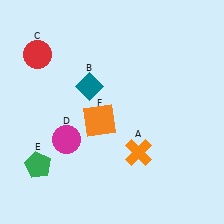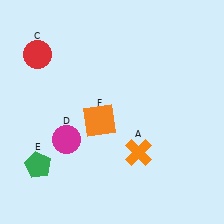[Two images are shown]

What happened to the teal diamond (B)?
The teal diamond (B) was removed in Image 2. It was in the top-left area of Image 1.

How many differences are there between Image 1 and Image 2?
There is 1 difference between the two images.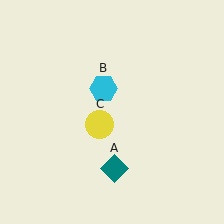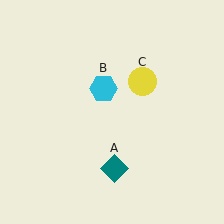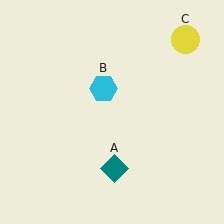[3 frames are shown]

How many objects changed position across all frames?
1 object changed position: yellow circle (object C).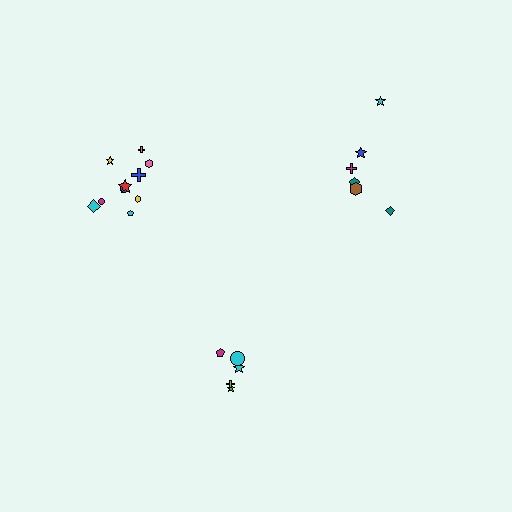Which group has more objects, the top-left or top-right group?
The top-left group.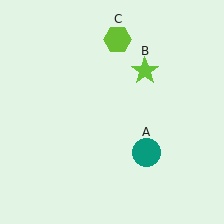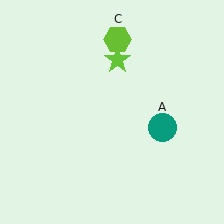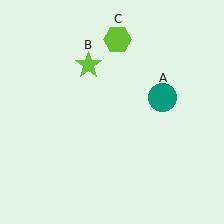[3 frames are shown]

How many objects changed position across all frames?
2 objects changed position: teal circle (object A), lime star (object B).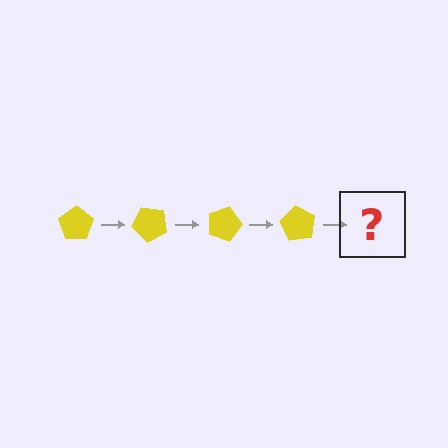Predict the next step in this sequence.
The next step is a yellow pentagon rotated 180 degrees.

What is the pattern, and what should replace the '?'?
The pattern is that the pentagon rotates 45 degrees each step. The '?' should be a yellow pentagon rotated 180 degrees.